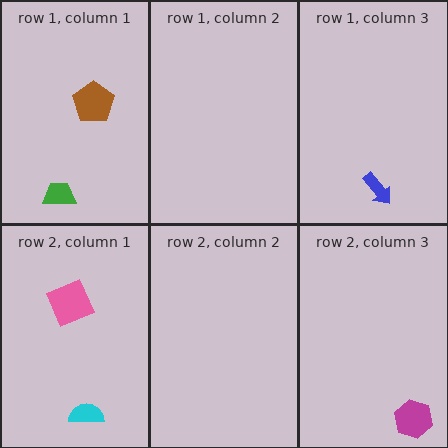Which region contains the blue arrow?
The row 1, column 3 region.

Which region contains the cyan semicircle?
The row 2, column 1 region.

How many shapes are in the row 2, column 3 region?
1.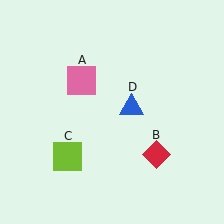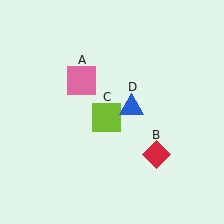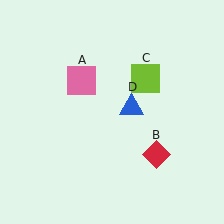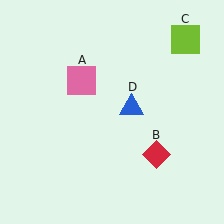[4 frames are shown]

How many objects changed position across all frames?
1 object changed position: lime square (object C).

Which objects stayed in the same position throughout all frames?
Pink square (object A) and red diamond (object B) and blue triangle (object D) remained stationary.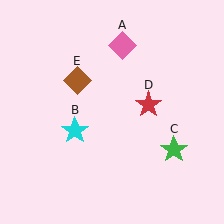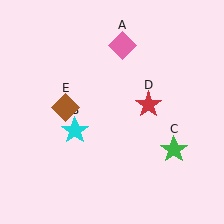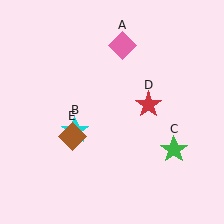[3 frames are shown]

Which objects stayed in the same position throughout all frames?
Pink diamond (object A) and cyan star (object B) and green star (object C) and red star (object D) remained stationary.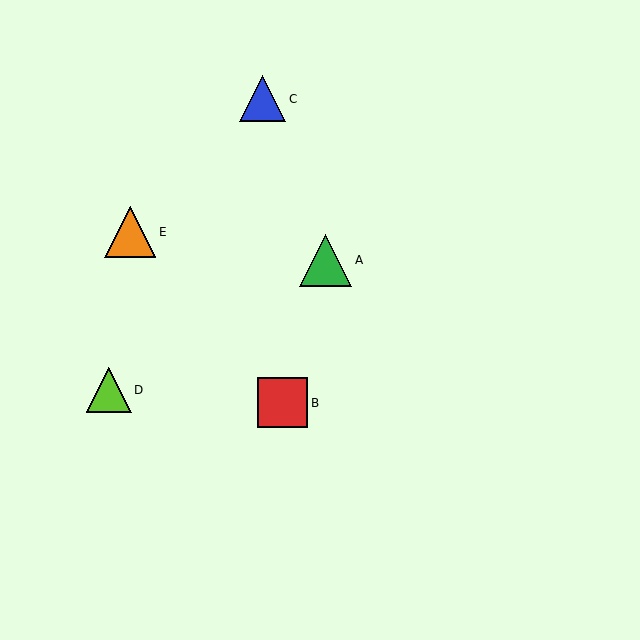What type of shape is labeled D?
Shape D is a lime triangle.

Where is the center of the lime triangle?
The center of the lime triangle is at (109, 390).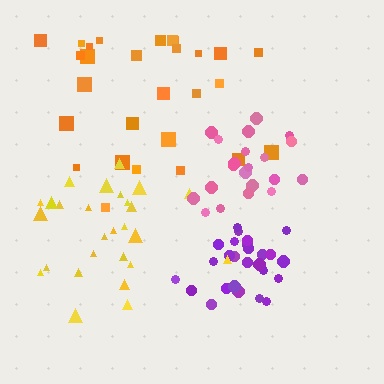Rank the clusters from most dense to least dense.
purple, pink, yellow, orange.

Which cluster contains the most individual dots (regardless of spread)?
Orange (29).